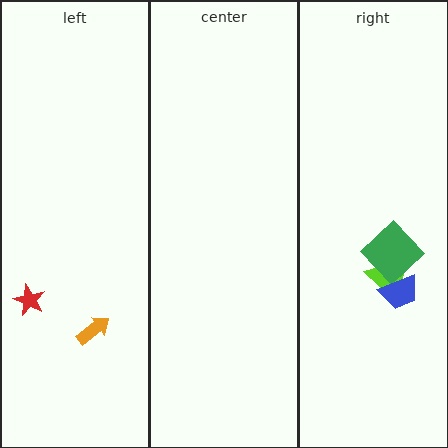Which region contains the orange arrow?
The left region.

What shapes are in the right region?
The lime triangle, the green diamond, the blue trapezoid.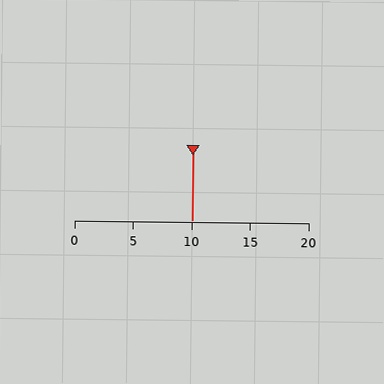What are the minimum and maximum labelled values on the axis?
The axis runs from 0 to 20.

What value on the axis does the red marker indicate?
The marker indicates approximately 10.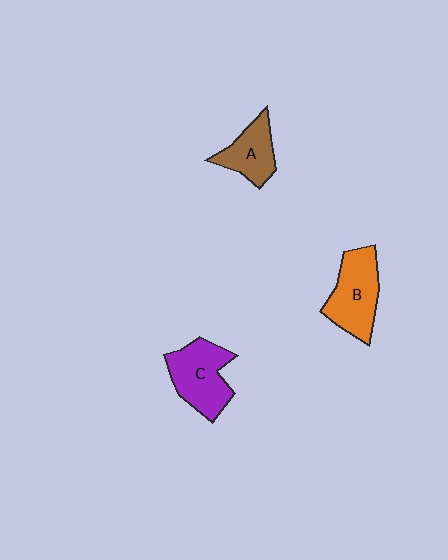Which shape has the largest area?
Shape B (orange).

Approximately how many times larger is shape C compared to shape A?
Approximately 1.4 times.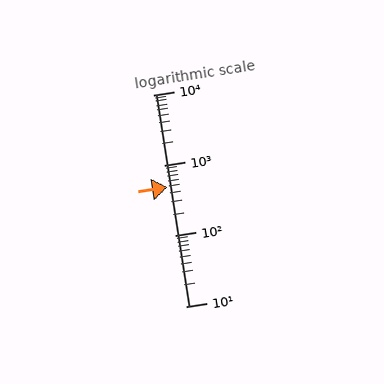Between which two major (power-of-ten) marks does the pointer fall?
The pointer is between 100 and 1000.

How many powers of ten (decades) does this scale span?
The scale spans 3 decades, from 10 to 10000.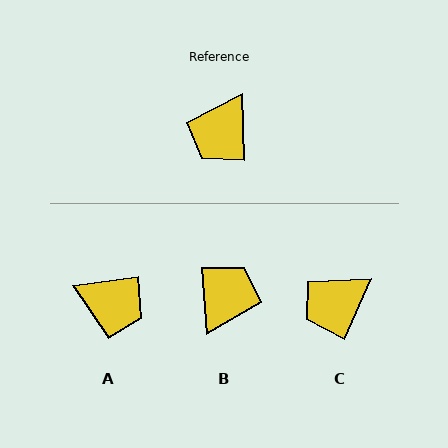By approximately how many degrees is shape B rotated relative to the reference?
Approximately 177 degrees clockwise.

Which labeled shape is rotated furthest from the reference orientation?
B, about 177 degrees away.